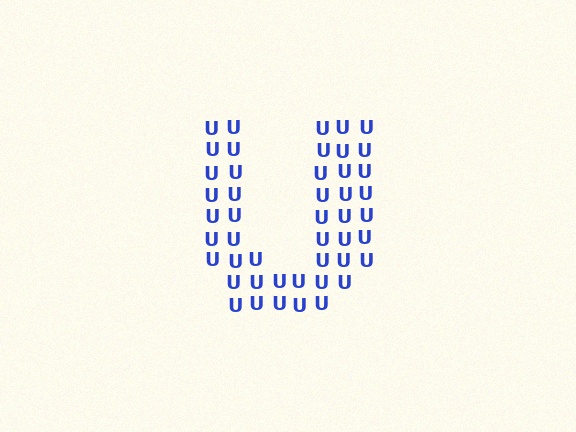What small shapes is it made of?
It is made of small letter U's.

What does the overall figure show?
The overall figure shows the letter U.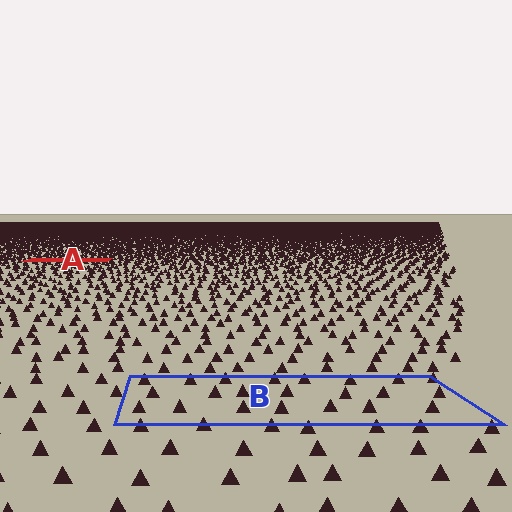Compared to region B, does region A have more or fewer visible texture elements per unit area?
Region A has more texture elements per unit area — they are packed more densely because it is farther away.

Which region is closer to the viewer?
Region B is closer. The texture elements there are larger and more spread out.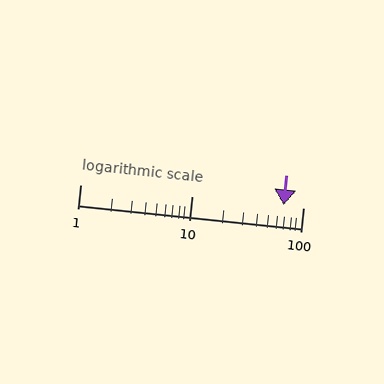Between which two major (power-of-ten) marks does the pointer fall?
The pointer is between 10 and 100.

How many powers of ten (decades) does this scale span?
The scale spans 2 decades, from 1 to 100.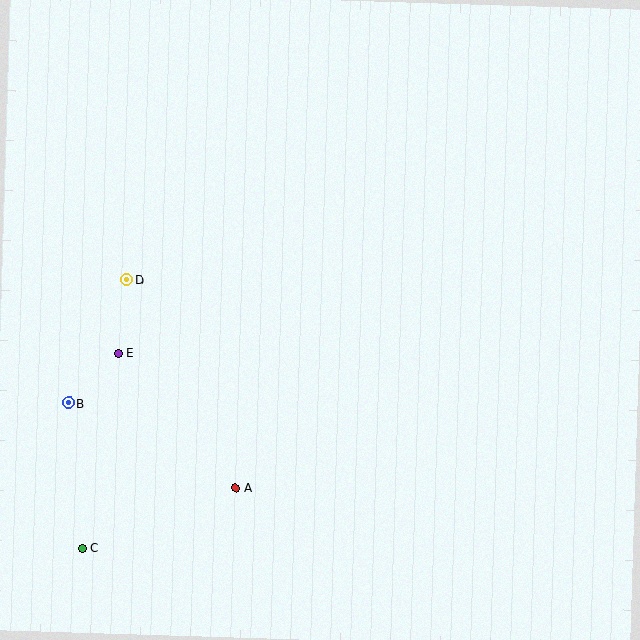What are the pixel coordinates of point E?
Point E is at (118, 353).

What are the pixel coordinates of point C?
Point C is at (82, 548).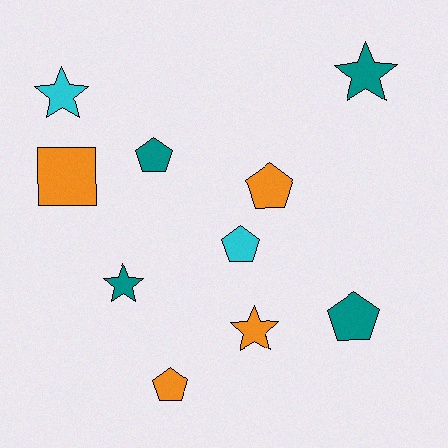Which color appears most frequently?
Teal, with 4 objects.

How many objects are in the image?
There are 10 objects.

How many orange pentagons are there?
There are 2 orange pentagons.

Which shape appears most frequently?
Pentagon, with 5 objects.